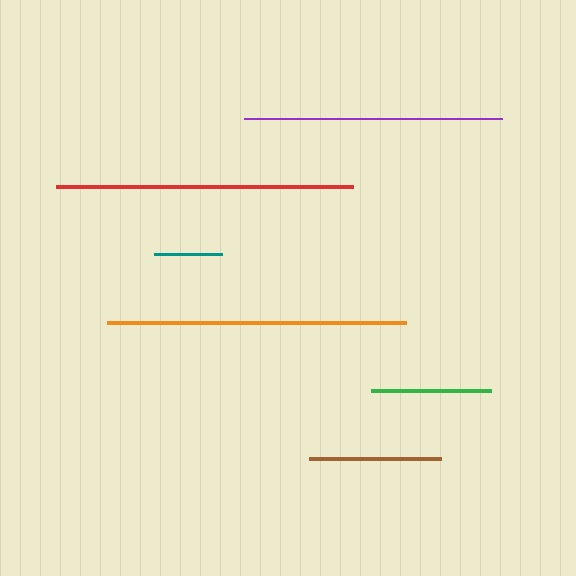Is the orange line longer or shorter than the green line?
The orange line is longer than the green line.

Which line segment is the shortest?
The teal line is the shortest at approximately 68 pixels.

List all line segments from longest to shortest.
From longest to shortest: orange, red, purple, brown, green, teal.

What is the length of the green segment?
The green segment is approximately 119 pixels long.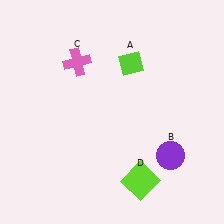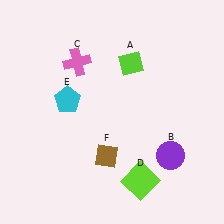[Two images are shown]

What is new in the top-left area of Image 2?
A cyan pentagon (E) was added in the top-left area of Image 2.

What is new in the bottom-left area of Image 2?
A brown diamond (F) was added in the bottom-left area of Image 2.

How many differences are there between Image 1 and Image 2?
There are 2 differences between the two images.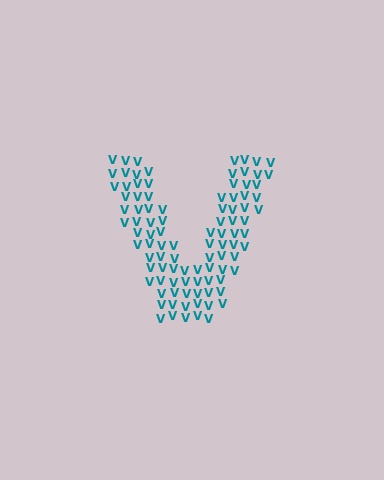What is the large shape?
The large shape is the letter V.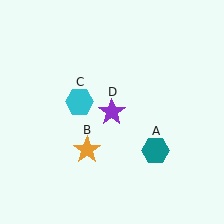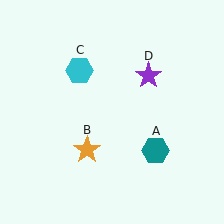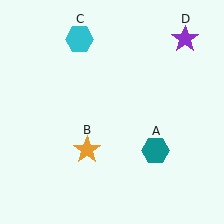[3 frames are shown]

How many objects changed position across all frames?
2 objects changed position: cyan hexagon (object C), purple star (object D).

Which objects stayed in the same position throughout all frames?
Teal hexagon (object A) and orange star (object B) remained stationary.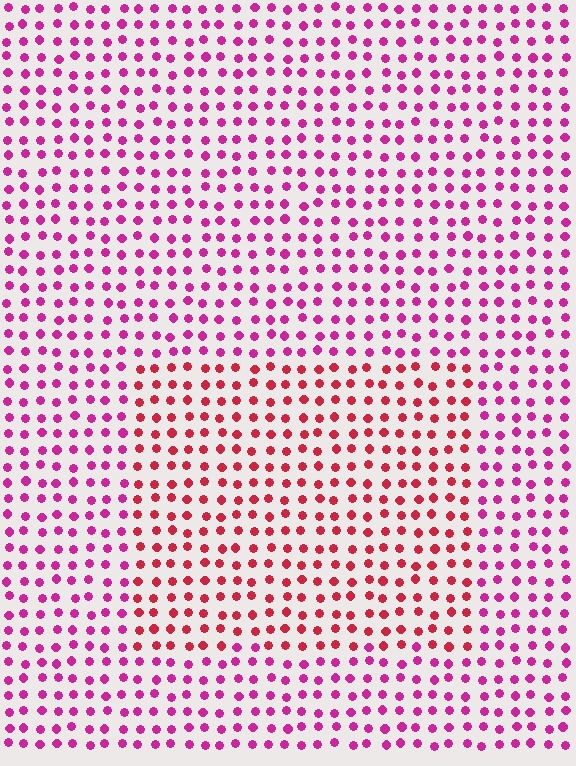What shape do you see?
I see a rectangle.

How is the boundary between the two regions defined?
The boundary is defined purely by a slight shift in hue (about 32 degrees). Spacing, size, and orientation are identical on both sides.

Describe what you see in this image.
The image is filled with small magenta elements in a uniform arrangement. A rectangle-shaped region is visible where the elements are tinted to a slightly different hue, forming a subtle color boundary.